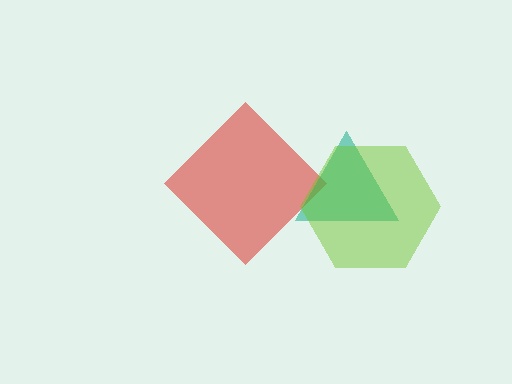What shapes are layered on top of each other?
The layered shapes are: a red diamond, a teal triangle, a lime hexagon.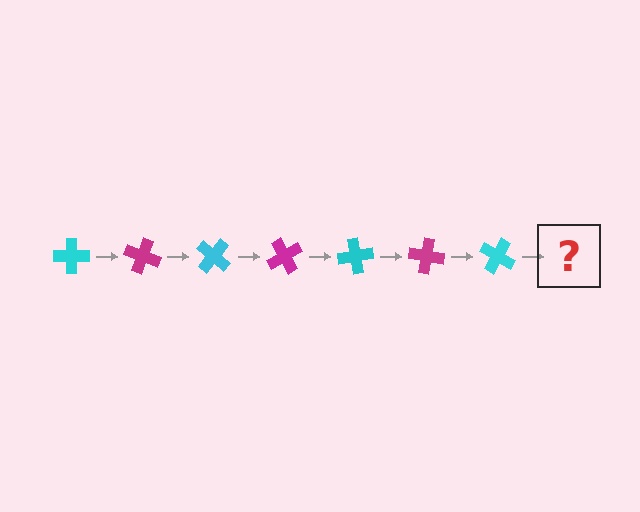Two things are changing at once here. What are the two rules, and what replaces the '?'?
The two rules are that it rotates 20 degrees each step and the color cycles through cyan and magenta. The '?' should be a magenta cross, rotated 140 degrees from the start.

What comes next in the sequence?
The next element should be a magenta cross, rotated 140 degrees from the start.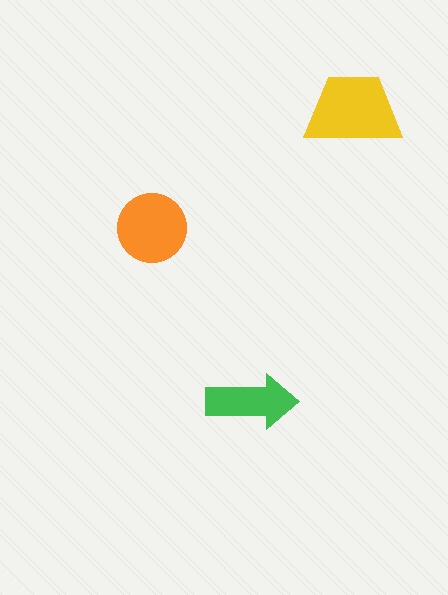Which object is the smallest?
The green arrow.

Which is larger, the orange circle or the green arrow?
The orange circle.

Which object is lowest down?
The green arrow is bottommost.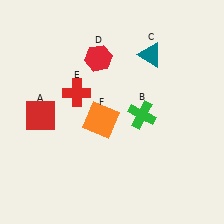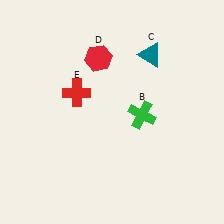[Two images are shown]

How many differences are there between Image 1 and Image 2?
There are 2 differences between the two images.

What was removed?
The red square (A), the orange square (F) were removed in Image 2.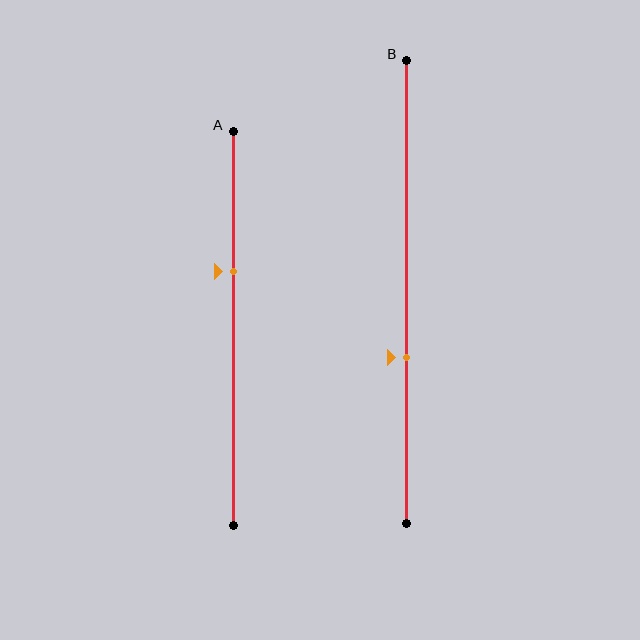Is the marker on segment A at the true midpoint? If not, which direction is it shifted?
No, the marker on segment A is shifted upward by about 15% of the segment length.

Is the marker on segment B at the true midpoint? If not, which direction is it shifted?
No, the marker on segment B is shifted downward by about 14% of the segment length.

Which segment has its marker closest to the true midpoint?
Segment B has its marker closest to the true midpoint.